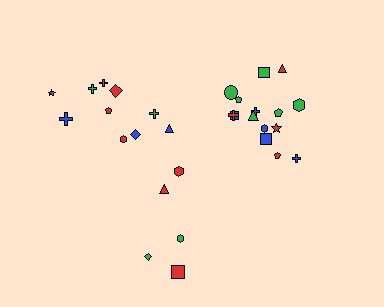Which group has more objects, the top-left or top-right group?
The top-right group.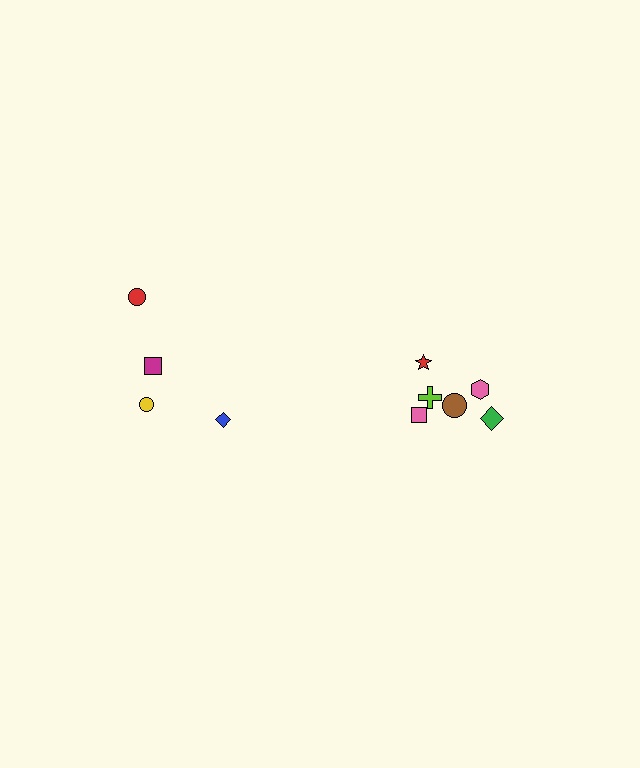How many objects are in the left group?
There are 4 objects.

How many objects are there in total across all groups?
There are 10 objects.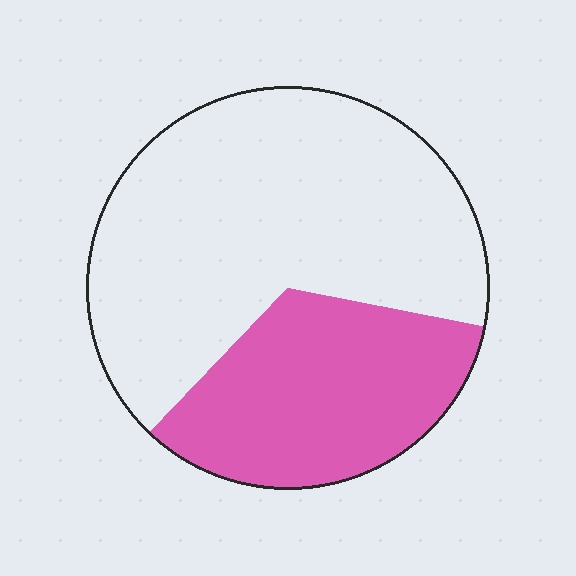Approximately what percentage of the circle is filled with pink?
Approximately 35%.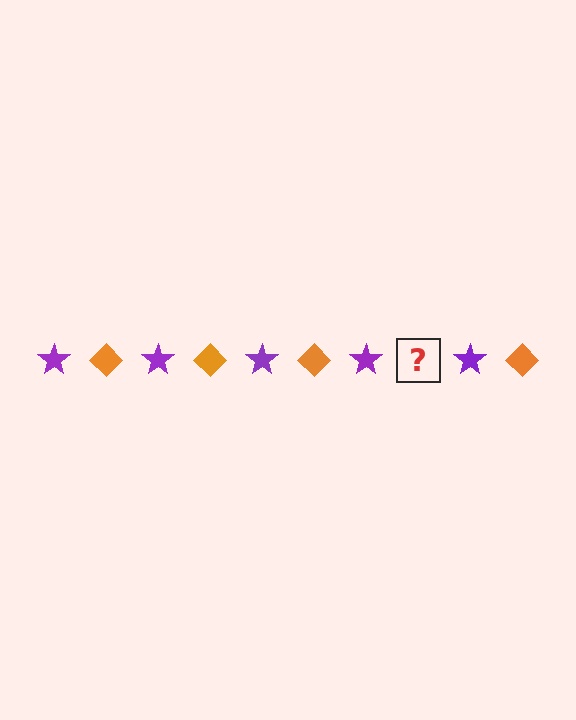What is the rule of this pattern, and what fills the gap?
The rule is that the pattern alternates between purple star and orange diamond. The gap should be filled with an orange diamond.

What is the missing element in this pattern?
The missing element is an orange diamond.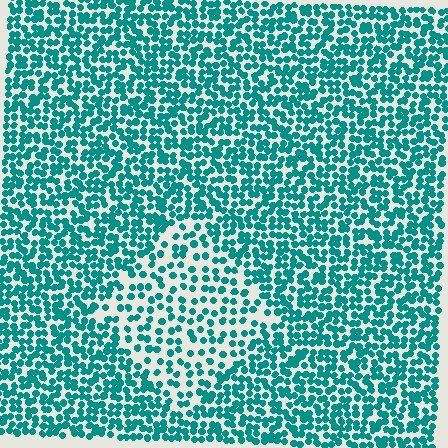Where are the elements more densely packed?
The elements are more densely packed outside the diamond boundary.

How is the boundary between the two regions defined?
The boundary is defined by a change in element density (approximately 1.9x ratio). All elements are the same color, size, and shape.